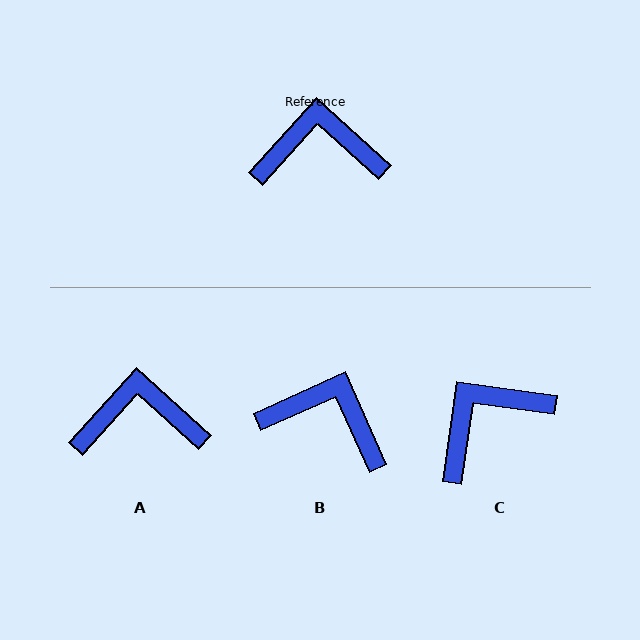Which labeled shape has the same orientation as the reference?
A.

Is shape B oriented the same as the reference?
No, it is off by about 24 degrees.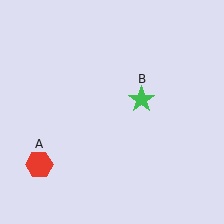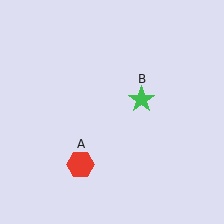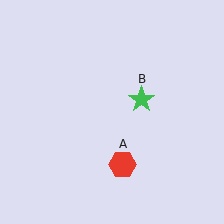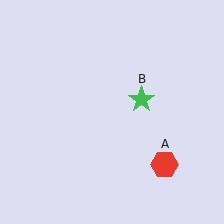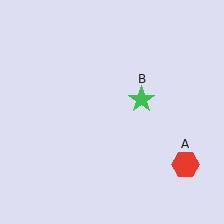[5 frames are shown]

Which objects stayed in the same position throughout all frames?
Green star (object B) remained stationary.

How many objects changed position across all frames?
1 object changed position: red hexagon (object A).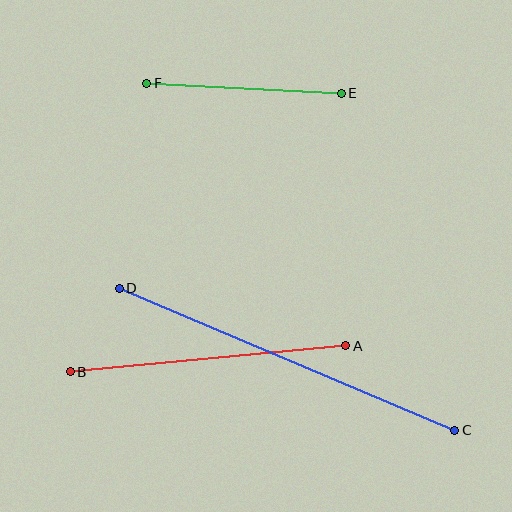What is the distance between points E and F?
The distance is approximately 195 pixels.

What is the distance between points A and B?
The distance is approximately 277 pixels.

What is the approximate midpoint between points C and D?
The midpoint is at approximately (287, 359) pixels.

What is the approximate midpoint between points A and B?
The midpoint is at approximately (208, 359) pixels.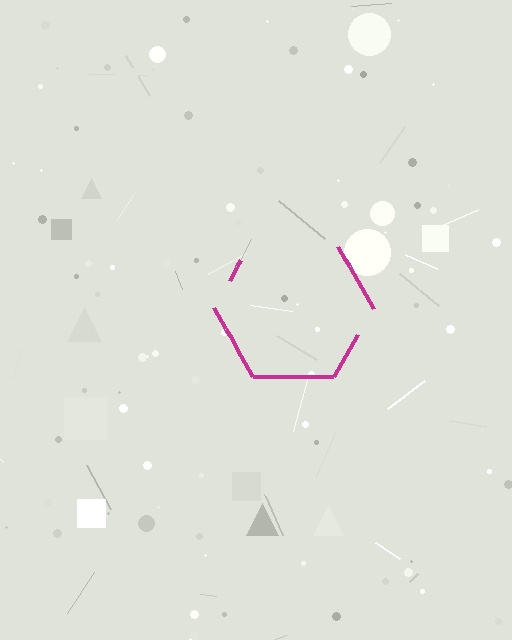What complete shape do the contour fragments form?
The contour fragments form a hexagon.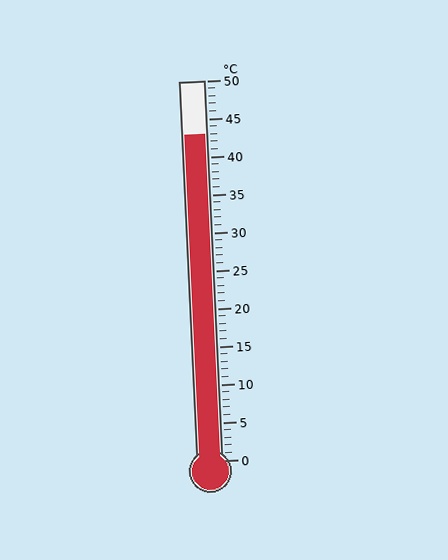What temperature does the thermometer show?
The thermometer shows approximately 43°C.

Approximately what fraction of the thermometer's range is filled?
The thermometer is filled to approximately 85% of its range.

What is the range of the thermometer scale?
The thermometer scale ranges from 0°C to 50°C.